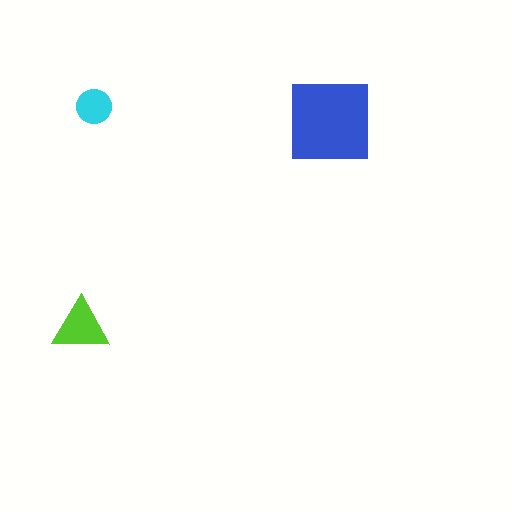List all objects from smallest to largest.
The cyan circle, the lime triangle, the blue square.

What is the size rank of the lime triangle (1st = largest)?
2nd.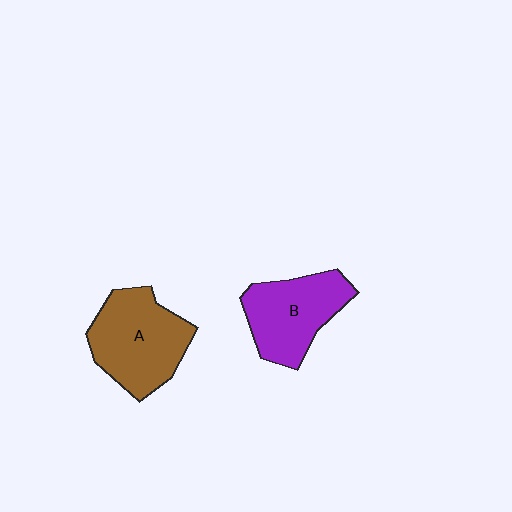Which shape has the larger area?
Shape A (brown).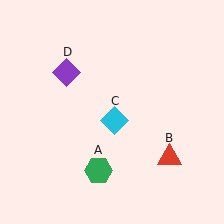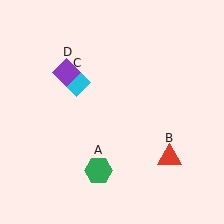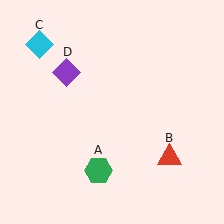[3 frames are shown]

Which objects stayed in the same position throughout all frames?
Green hexagon (object A) and red triangle (object B) and purple diamond (object D) remained stationary.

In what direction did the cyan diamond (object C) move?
The cyan diamond (object C) moved up and to the left.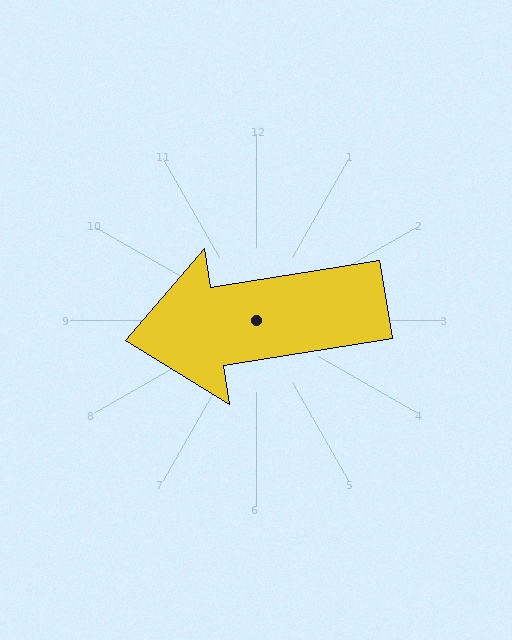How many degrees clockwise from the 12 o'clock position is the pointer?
Approximately 261 degrees.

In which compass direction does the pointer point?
West.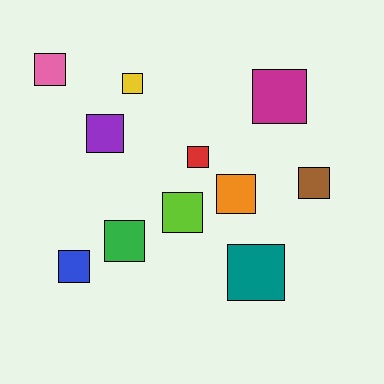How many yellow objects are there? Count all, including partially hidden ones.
There is 1 yellow object.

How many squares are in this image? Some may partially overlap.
There are 11 squares.